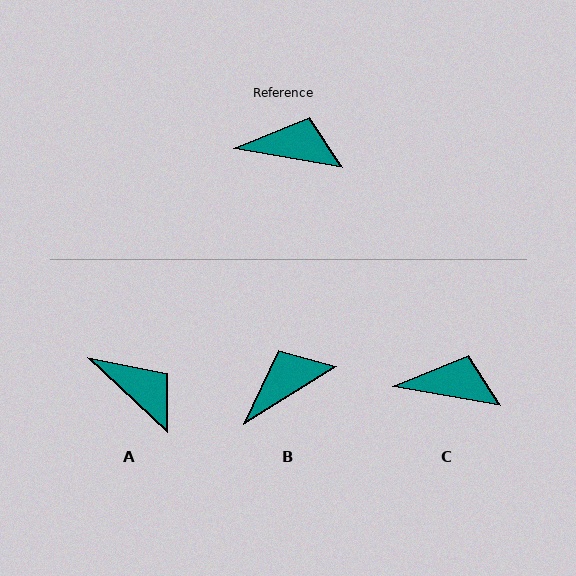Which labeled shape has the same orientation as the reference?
C.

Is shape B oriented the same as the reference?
No, it is off by about 42 degrees.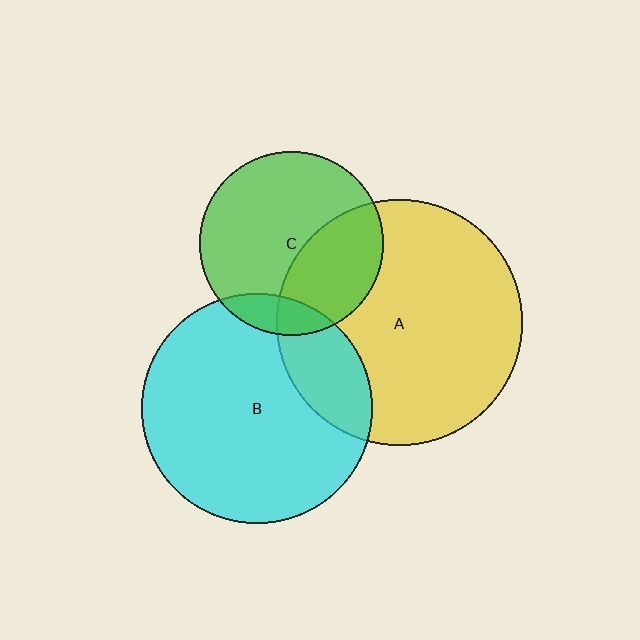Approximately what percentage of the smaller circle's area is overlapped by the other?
Approximately 35%.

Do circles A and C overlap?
Yes.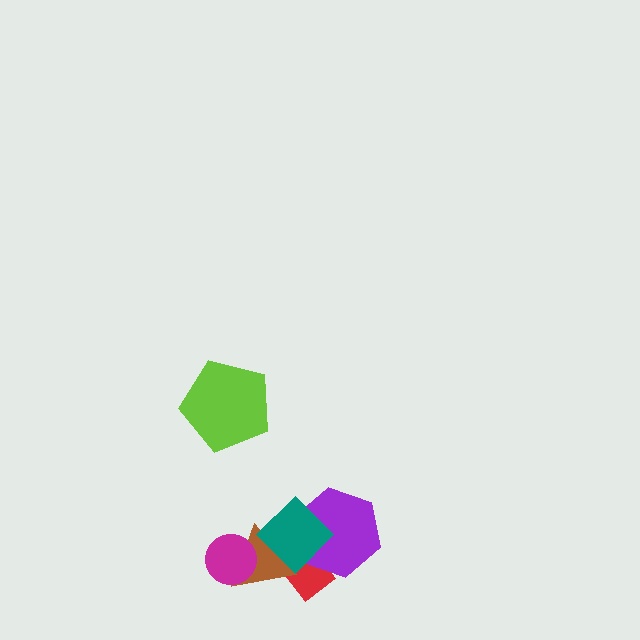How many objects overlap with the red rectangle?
3 objects overlap with the red rectangle.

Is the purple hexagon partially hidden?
Yes, it is partially covered by another shape.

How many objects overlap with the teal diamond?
3 objects overlap with the teal diamond.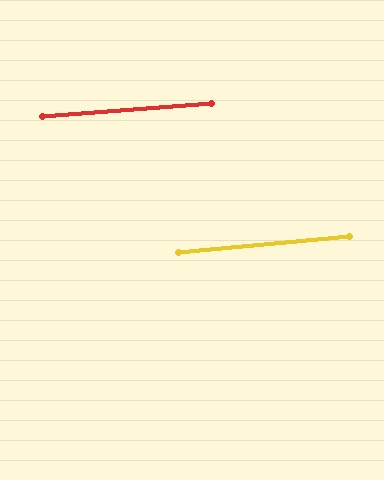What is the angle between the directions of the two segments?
Approximately 1 degree.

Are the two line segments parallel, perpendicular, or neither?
Parallel — their directions differ by only 1.1°.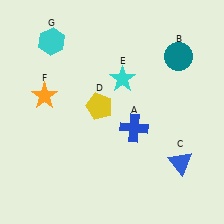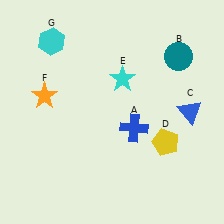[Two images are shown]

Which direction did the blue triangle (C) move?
The blue triangle (C) moved up.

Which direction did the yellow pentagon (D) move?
The yellow pentagon (D) moved right.